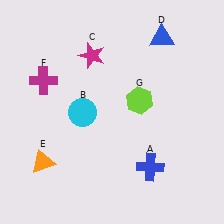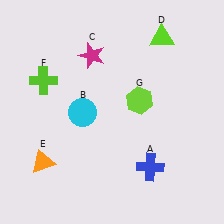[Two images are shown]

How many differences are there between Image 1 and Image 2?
There are 2 differences between the two images.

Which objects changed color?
D changed from blue to lime. F changed from magenta to lime.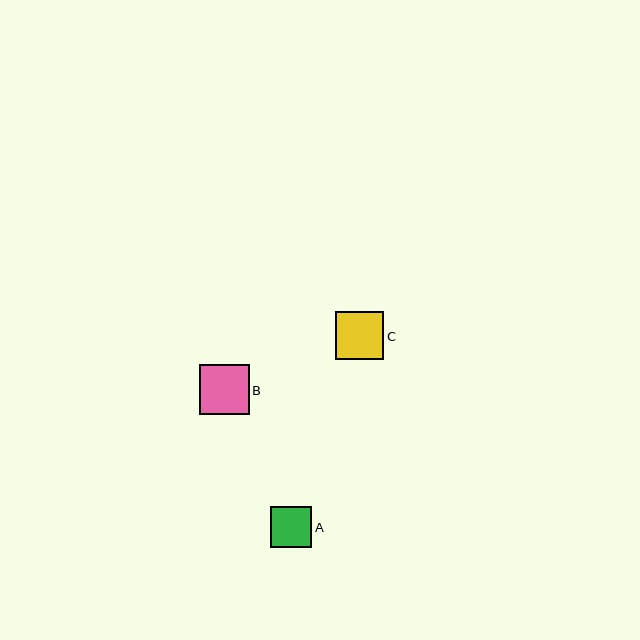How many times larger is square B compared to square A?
Square B is approximately 1.2 times the size of square A.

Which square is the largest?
Square B is the largest with a size of approximately 50 pixels.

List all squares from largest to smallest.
From largest to smallest: B, C, A.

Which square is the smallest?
Square A is the smallest with a size of approximately 41 pixels.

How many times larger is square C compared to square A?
Square C is approximately 1.2 times the size of square A.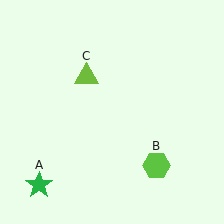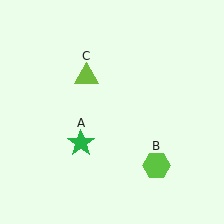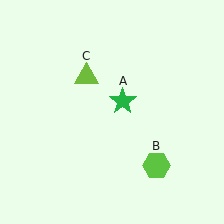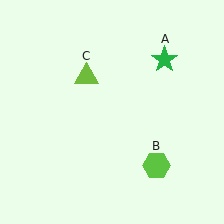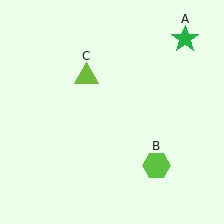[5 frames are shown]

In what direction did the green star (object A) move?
The green star (object A) moved up and to the right.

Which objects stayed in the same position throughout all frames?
Lime hexagon (object B) and lime triangle (object C) remained stationary.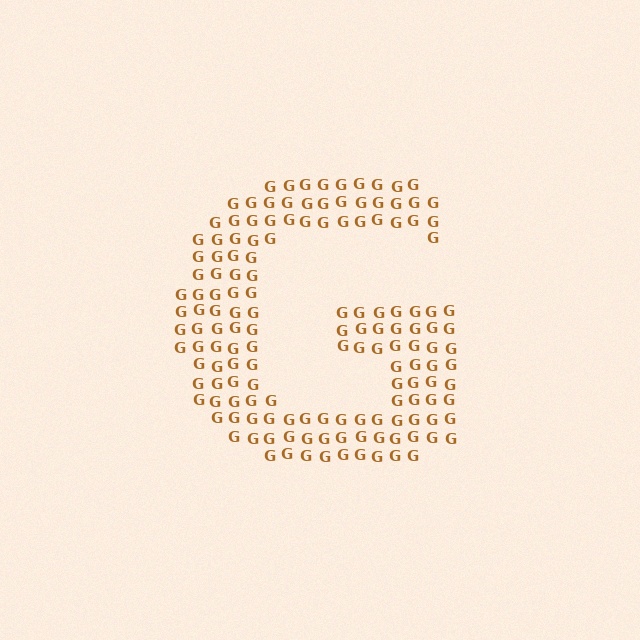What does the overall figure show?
The overall figure shows the letter G.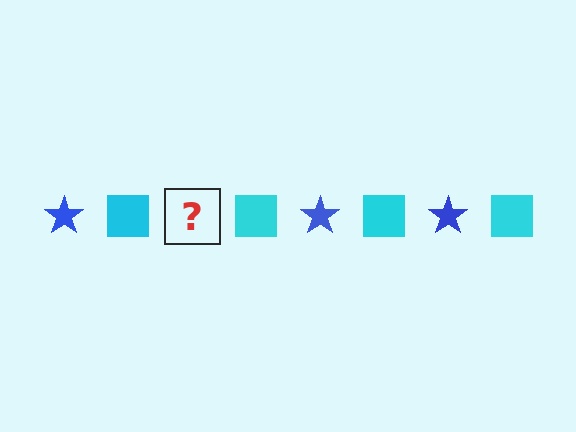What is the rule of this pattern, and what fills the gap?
The rule is that the pattern alternates between blue star and cyan square. The gap should be filled with a blue star.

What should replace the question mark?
The question mark should be replaced with a blue star.